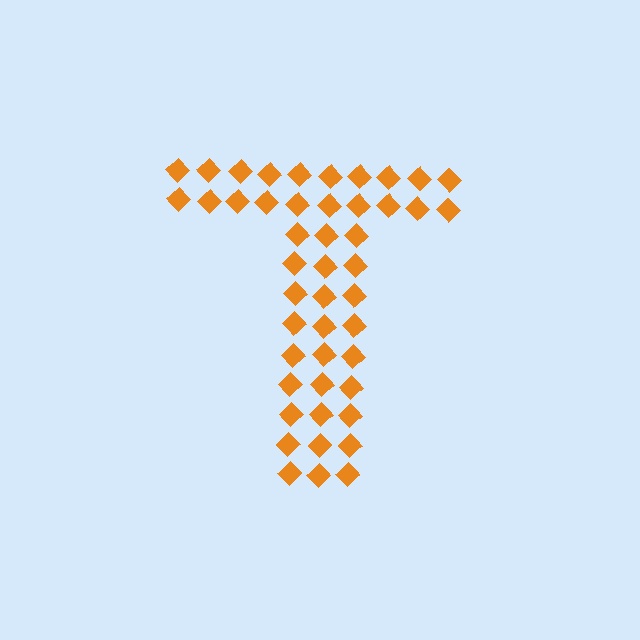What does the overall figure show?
The overall figure shows the letter T.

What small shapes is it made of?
It is made of small diamonds.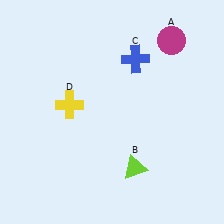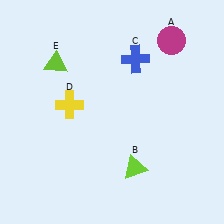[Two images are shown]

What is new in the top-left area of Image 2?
A lime triangle (E) was added in the top-left area of Image 2.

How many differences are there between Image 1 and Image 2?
There is 1 difference between the two images.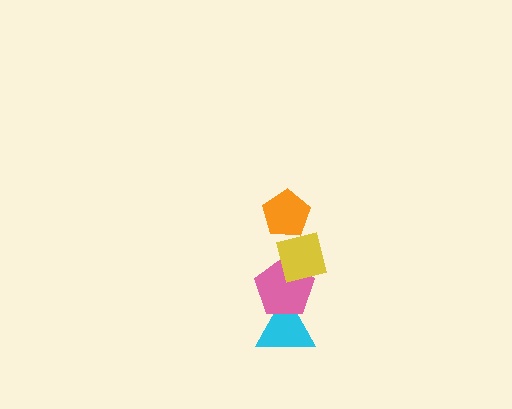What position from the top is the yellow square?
The yellow square is 2nd from the top.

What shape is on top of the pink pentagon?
The yellow square is on top of the pink pentagon.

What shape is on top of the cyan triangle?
The pink pentagon is on top of the cyan triangle.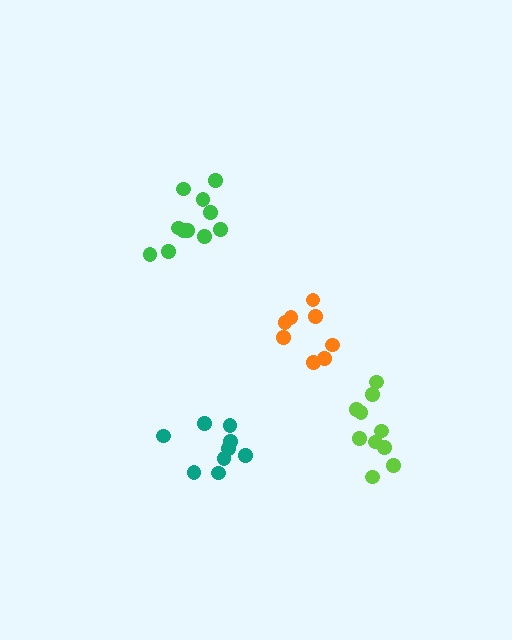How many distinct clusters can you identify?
There are 4 distinct clusters.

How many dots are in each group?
Group 1: 9 dots, Group 2: 11 dots, Group 3: 8 dots, Group 4: 10 dots (38 total).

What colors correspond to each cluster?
The clusters are colored: teal, green, orange, lime.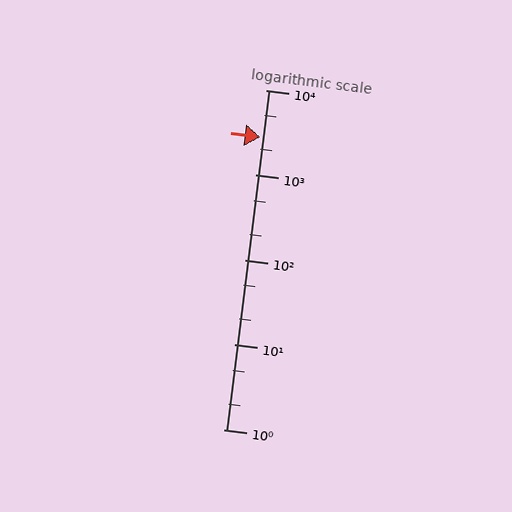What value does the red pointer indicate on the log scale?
The pointer indicates approximately 2800.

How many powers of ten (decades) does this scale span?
The scale spans 4 decades, from 1 to 10000.